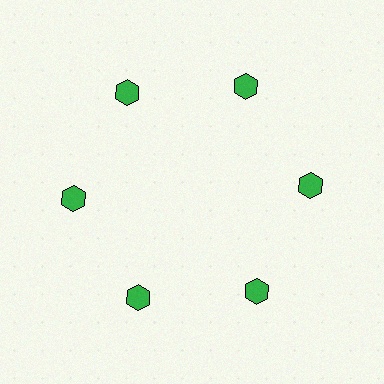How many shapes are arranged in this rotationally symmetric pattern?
There are 6 shapes, arranged in 6 groups of 1.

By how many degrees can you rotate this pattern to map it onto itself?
The pattern maps onto itself every 60 degrees of rotation.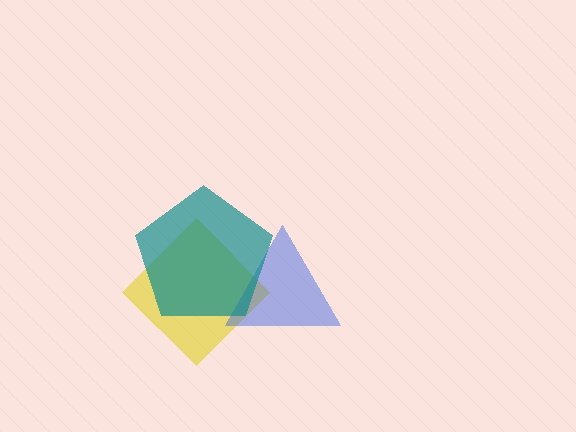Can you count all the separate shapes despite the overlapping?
Yes, there are 3 separate shapes.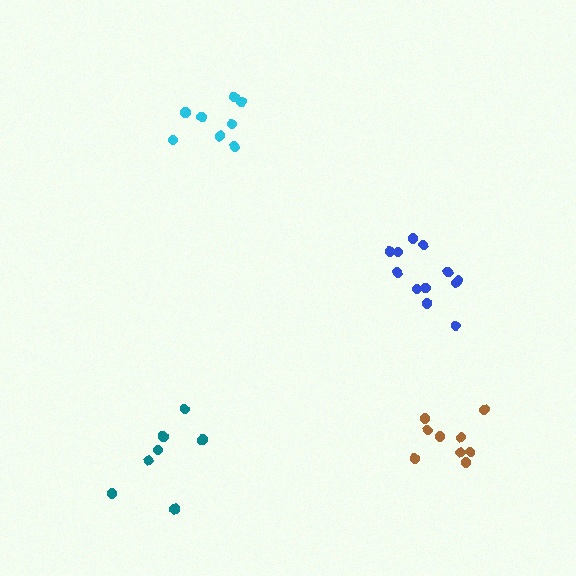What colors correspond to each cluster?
The clusters are colored: cyan, blue, brown, teal.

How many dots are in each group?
Group 1: 8 dots, Group 2: 12 dots, Group 3: 9 dots, Group 4: 7 dots (36 total).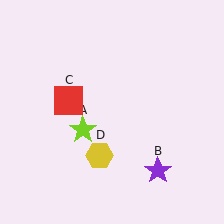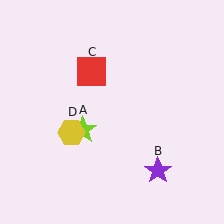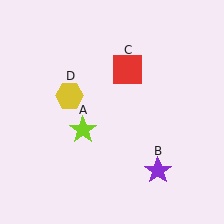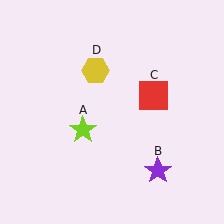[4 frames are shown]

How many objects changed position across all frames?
2 objects changed position: red square (object C), yellow hexagon (object D).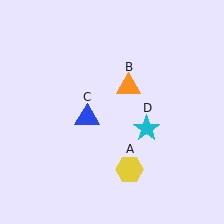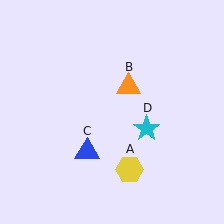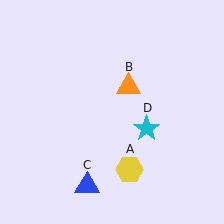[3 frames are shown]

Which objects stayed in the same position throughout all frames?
Yellow hexagon (object A) and orange triangle (object B) and cyan star (object D) remained stationary.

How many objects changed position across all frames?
1 object changed position: blue triangle (object C).